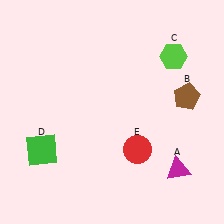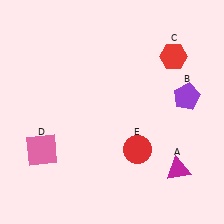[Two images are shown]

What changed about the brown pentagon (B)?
In Image 1, B is brown. In Image 2, it changed to purple.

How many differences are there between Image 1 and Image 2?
There are 3 differences between the two images.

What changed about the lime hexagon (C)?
In Image 1, C is lime. In Image 2, it changed to red.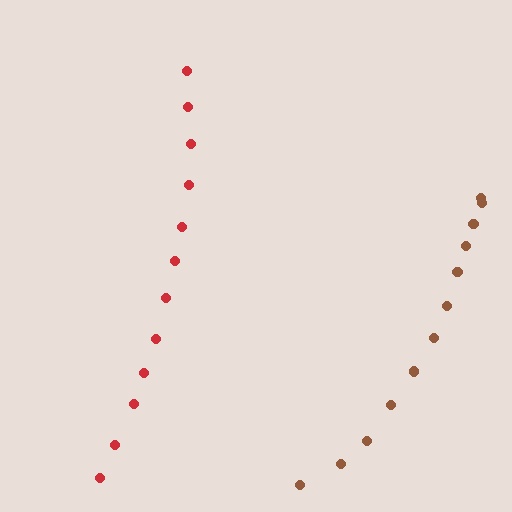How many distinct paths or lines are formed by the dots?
There are 2 distinct paths.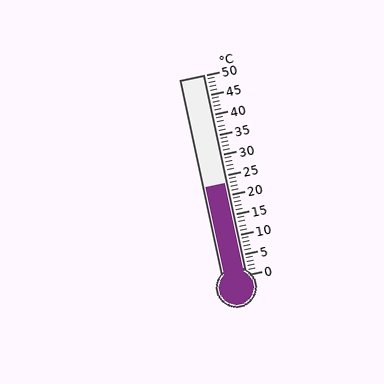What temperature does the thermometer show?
The thermometer shows approximately 23°C.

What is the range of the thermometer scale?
The thermometer scale ranges from 0°C to 50°C.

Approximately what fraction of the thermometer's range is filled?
The thermometer is filled to approximately 45% of its range.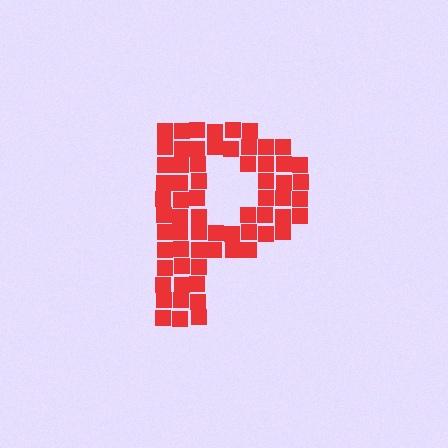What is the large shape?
The large shape is the letter P.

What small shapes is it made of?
It is made of small squares.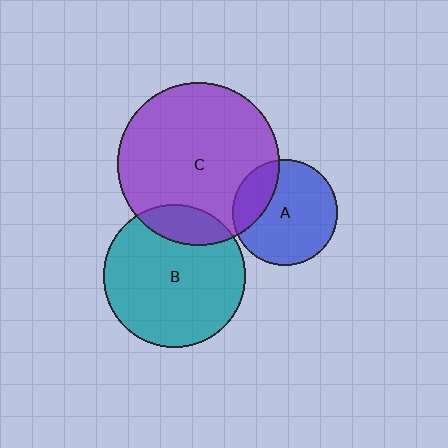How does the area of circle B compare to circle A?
Approximately 1.8 times.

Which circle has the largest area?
Circle C (purple).